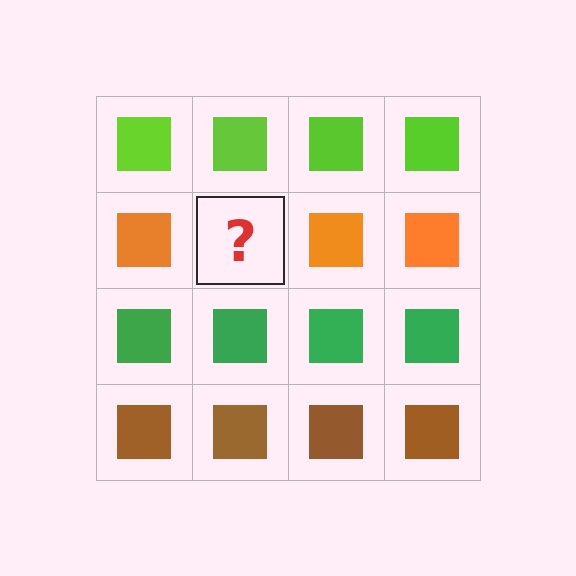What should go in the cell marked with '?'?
The missing cell should contain an orange square.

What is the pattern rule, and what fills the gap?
The rule is that each row has a consistent color. The gap should be filled with an orange square.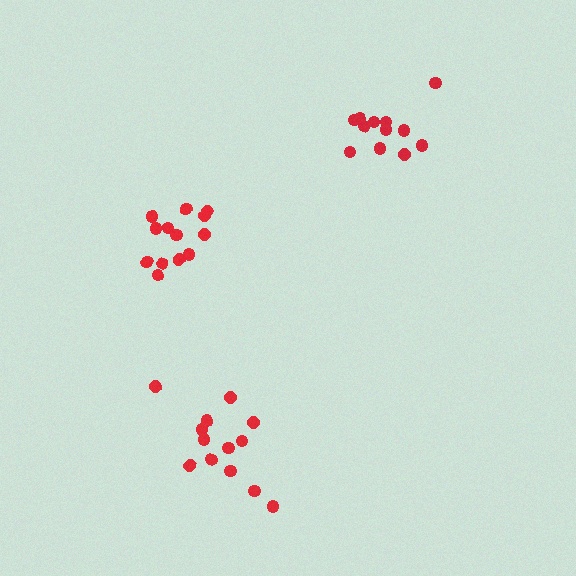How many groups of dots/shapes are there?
There are 3 groups.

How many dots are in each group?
Group 1: 12 dots, Group 2: 13 dots, Group 3: 13 dots (38 total).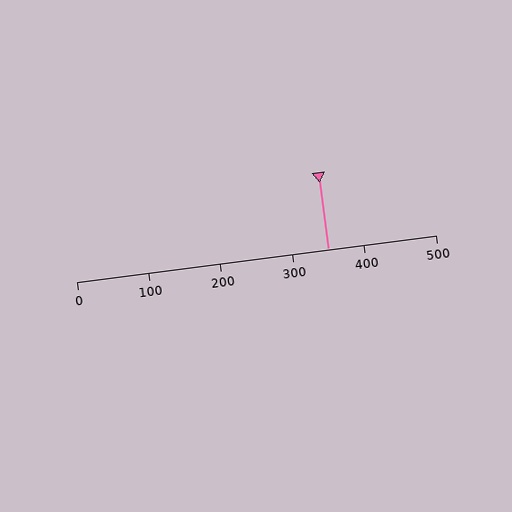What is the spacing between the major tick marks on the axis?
The major ticks are spaced 100 apart.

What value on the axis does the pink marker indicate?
The marker indicates approximately 350.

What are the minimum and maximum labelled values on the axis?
The axis runs from 0 to 500.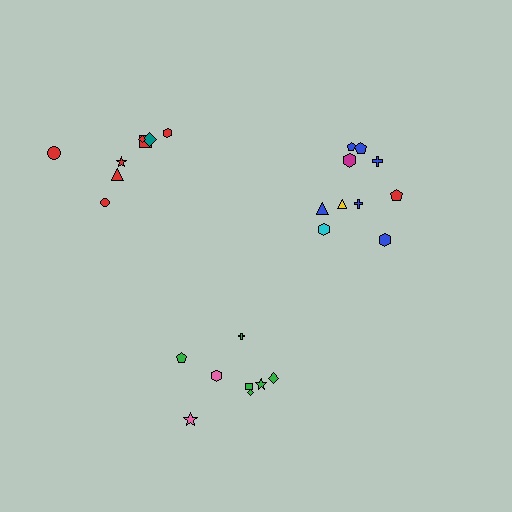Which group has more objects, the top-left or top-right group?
The top-right group.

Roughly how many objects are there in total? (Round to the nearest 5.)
Roughly 25 objects in total.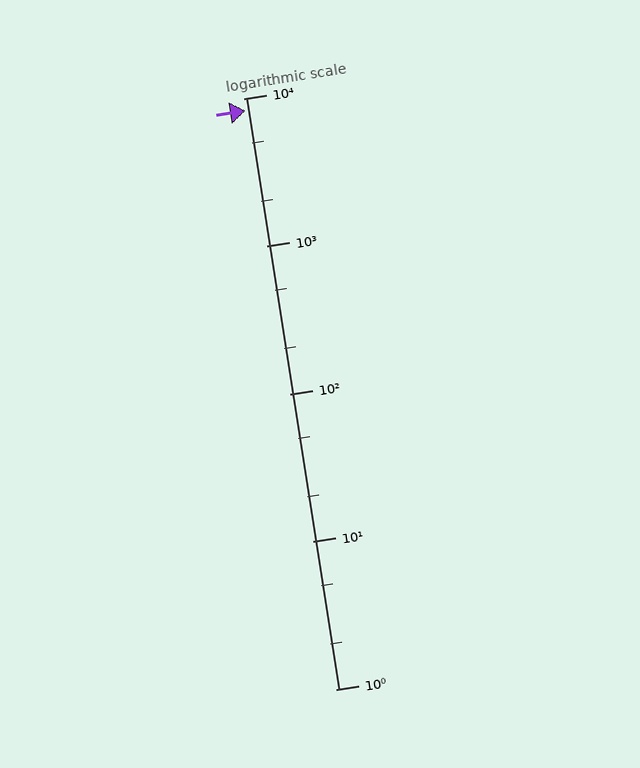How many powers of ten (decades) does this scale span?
The scale spans 4 decades, from 1 to 10000.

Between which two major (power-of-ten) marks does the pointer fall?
The pointer is between 1000 and 10000.